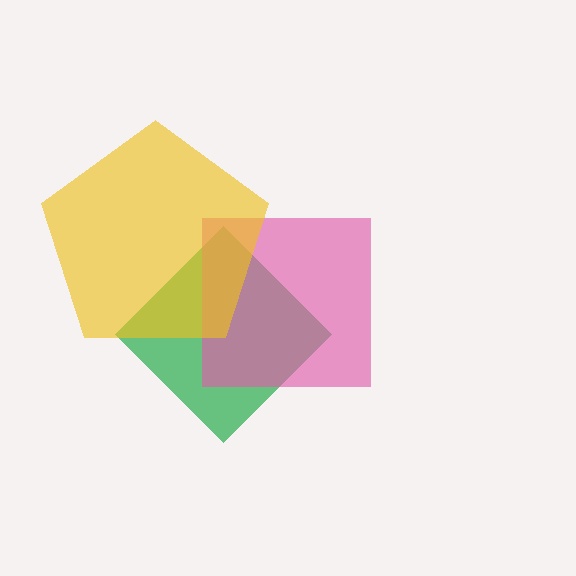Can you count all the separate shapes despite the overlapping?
Yes, there are 3 separate shapes.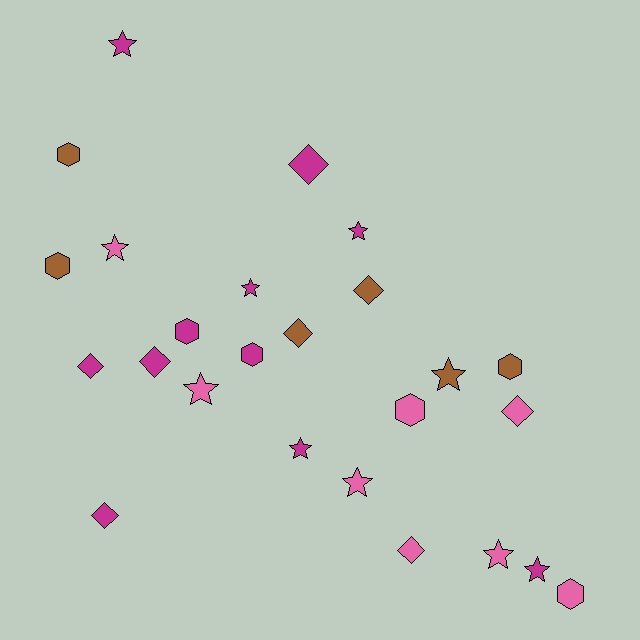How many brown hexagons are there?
There are 3 brown hexagons.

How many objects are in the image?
There are 25 objects.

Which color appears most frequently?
Magenta, with 11 objects.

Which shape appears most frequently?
Star, with 10 objects.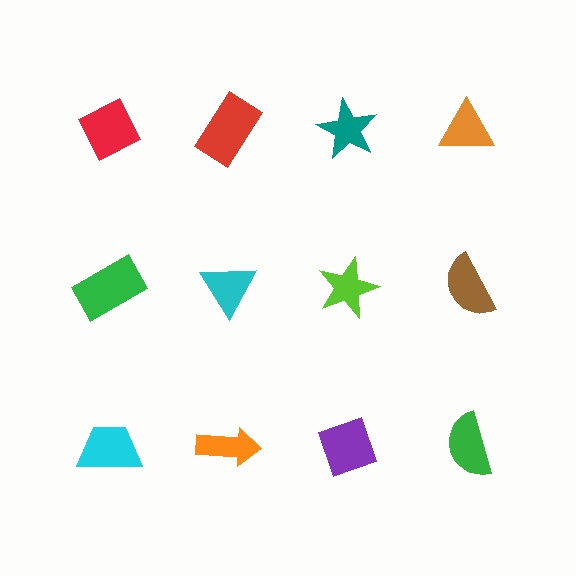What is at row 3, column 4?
A green semicircle.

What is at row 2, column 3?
A lime star.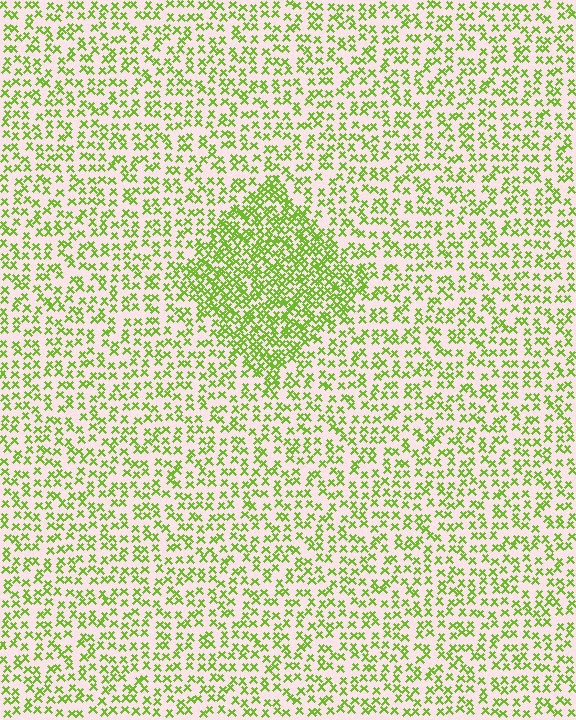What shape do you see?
I see a diamond.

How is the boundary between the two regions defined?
The boundary is defined by a change in element density (approximately 2.1x ratio). All elements are the same color, size, and shape.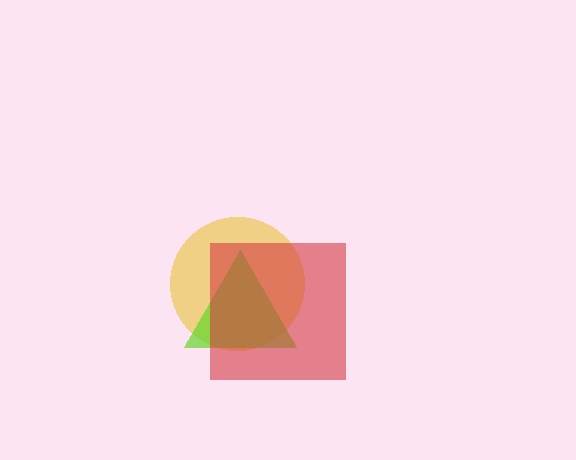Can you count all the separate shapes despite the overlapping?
Yes, there are 3 separate shapes.